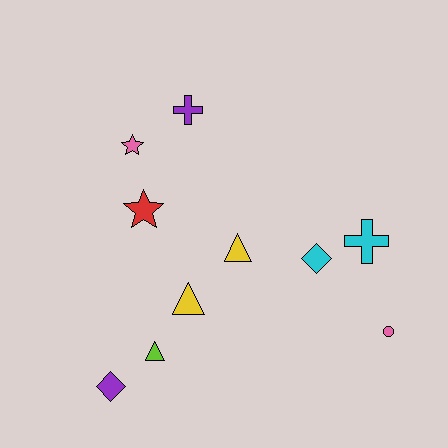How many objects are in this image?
There are 10 objects.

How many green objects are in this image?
There are no green objects.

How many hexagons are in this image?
There are no hexagons.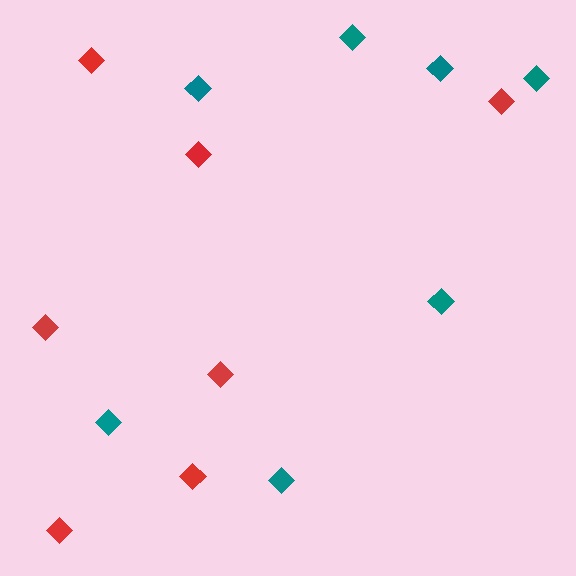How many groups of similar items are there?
There are 2 groups: one group of red diamonds (7) and one group of teal diamonds (7).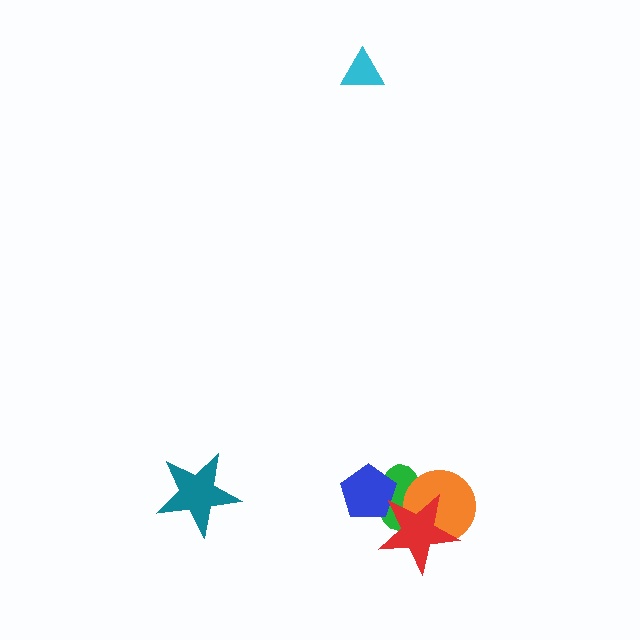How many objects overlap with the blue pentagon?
2 objects overlap with the blue pentagon.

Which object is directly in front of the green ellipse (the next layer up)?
The orange circle is directly in front of the green ellipse.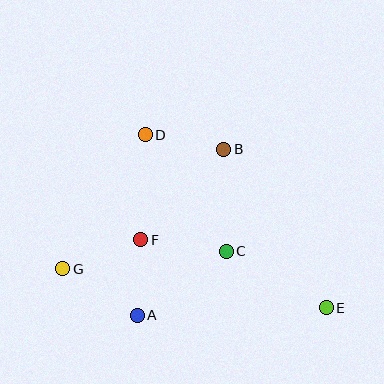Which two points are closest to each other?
Points A and F are closest to each other.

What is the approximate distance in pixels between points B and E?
The distance between B and E is approximately 188 pixels.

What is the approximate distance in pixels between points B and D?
The distance between B and D is approximately 80 pixels.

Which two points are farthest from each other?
Points E and G are farthest from each other.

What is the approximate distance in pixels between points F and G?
The distance between F and G is approximately 83 pixels.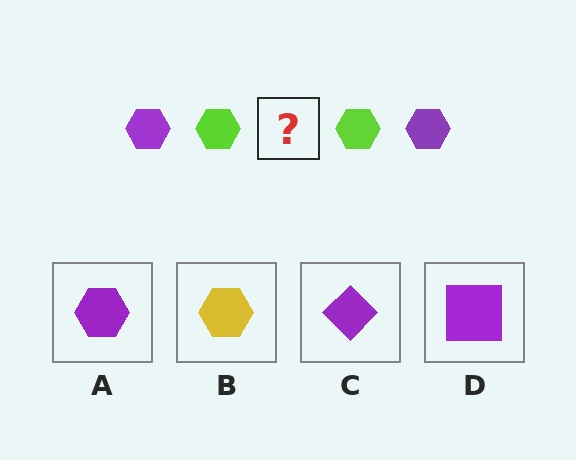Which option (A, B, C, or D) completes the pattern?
A.